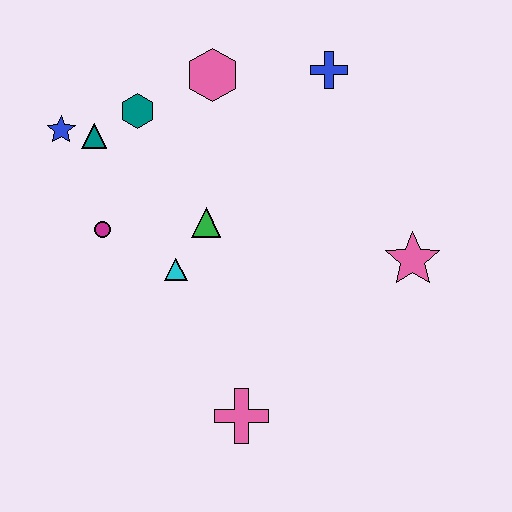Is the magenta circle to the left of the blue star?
No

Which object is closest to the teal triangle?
The blue star is closest to the teal triangle.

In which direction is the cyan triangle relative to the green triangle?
The cyan triangle is below the green triangle.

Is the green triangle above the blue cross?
No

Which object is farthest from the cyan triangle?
The blue cross is farthest from the cyan triangle.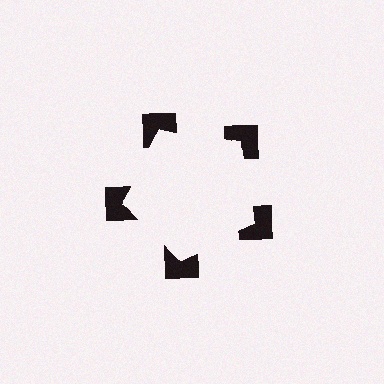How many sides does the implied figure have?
5 sides.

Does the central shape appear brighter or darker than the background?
It typically appears slightly brighter than the background, even though no actual brightness change is drawn.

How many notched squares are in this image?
There are 5 — one at each vertex of the illusory pentagon.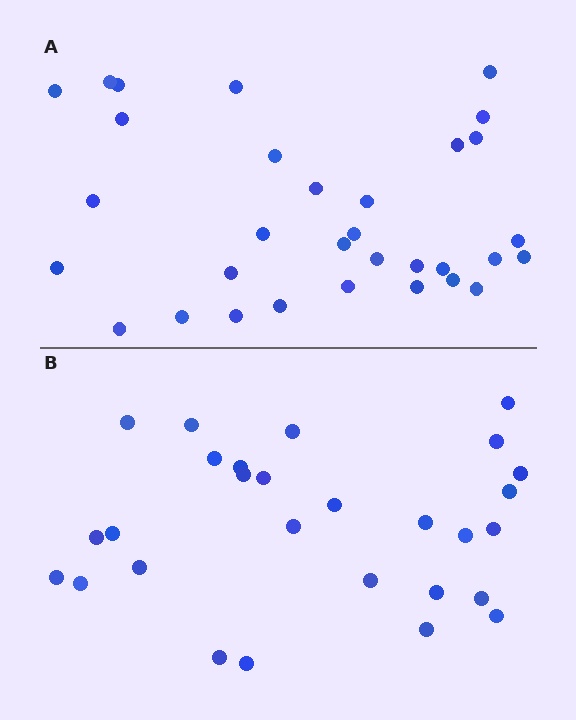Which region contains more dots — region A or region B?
Region A (the top region) has more dots.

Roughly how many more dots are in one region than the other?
Region A has about 4 more dots than region B.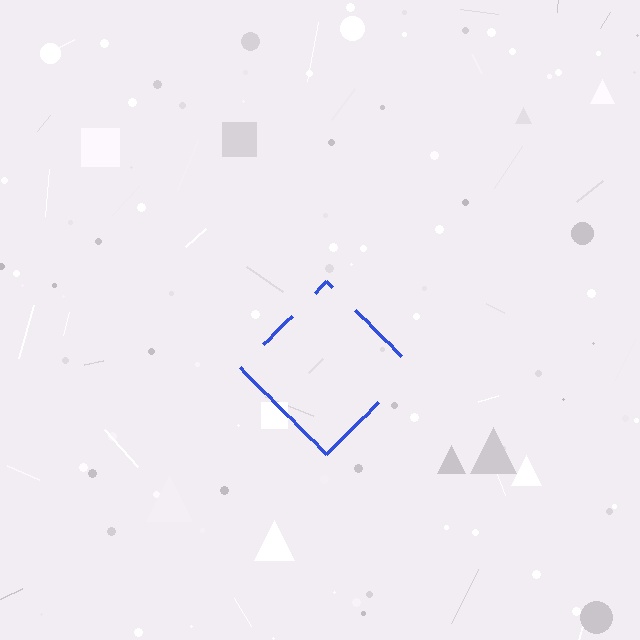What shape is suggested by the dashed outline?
The dashed outline suggests a diamond.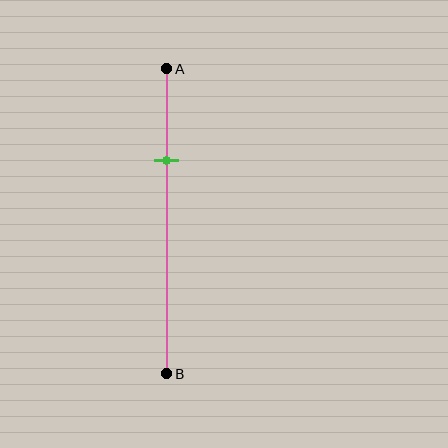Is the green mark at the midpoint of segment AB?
No, the mark is at about 30% from A, not at the 50% midpoint.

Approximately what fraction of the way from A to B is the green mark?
The green mark is approximately 30% of the way from A to B.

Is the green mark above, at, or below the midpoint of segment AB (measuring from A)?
The green mark is above the midpoint of segment AB.